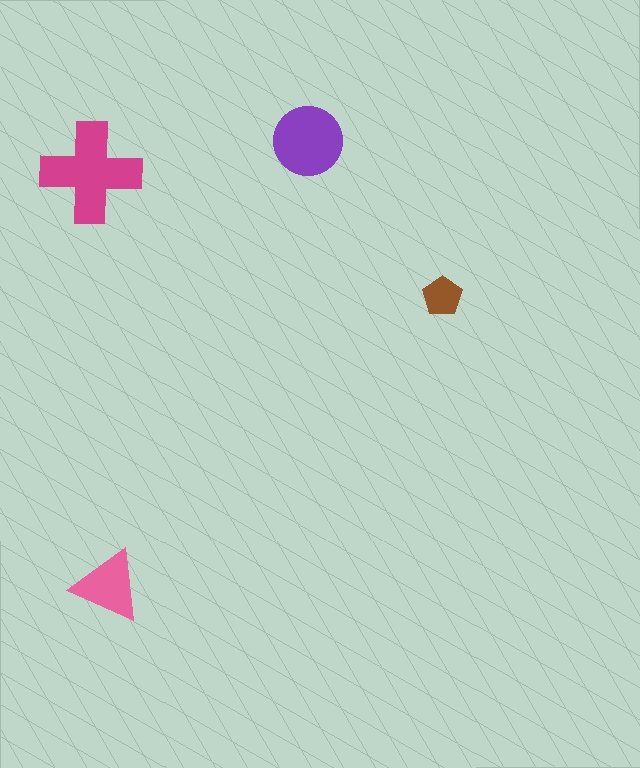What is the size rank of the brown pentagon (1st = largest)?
4th.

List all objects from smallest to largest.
The brown pentagon, the pink triangle, the purple circle, the magenta cross.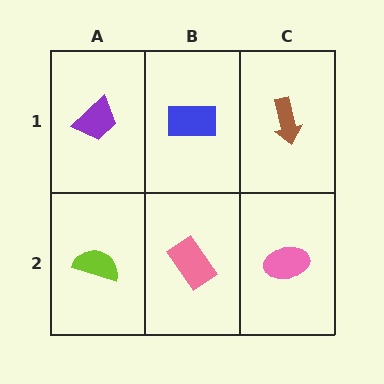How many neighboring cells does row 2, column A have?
2.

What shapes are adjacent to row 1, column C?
A pink ellipse (row 2, column C), a blue rectangle (row 1, column B).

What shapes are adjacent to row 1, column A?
A lime semicircle (row 2, column A), a blue rectangle (row 1, column B).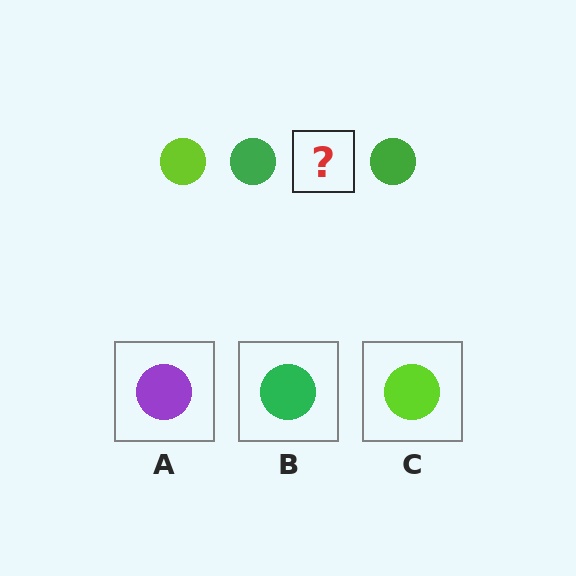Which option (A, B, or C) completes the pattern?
C.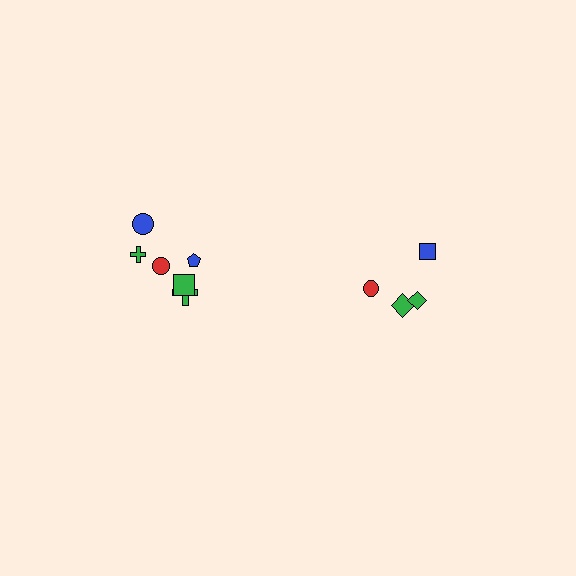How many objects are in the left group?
There are 6 objects.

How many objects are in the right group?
There are 4 objects.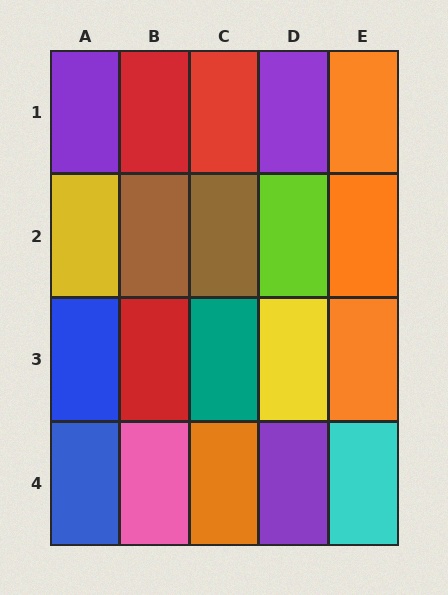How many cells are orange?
4 cells are orange.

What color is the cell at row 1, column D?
Purple.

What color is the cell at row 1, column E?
Orange.